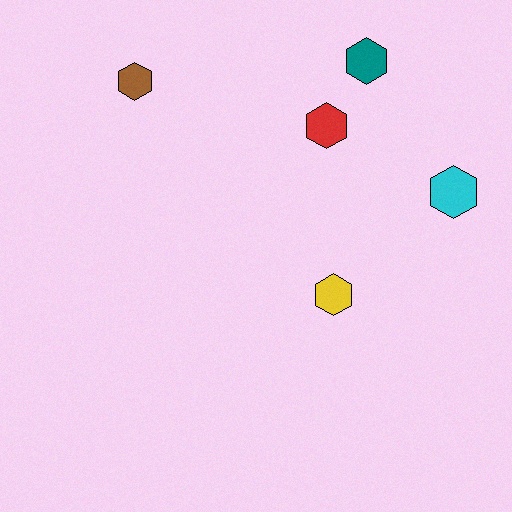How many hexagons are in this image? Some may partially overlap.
There are 5 hexagons.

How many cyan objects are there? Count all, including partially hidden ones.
There is 1 cyan object.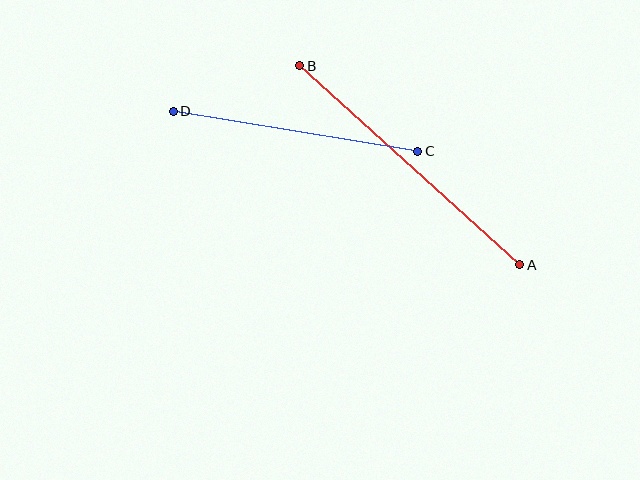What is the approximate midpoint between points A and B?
The midpoint is at approximately (410, 165) pixels.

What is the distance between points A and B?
The distance is approximately 297 pixels.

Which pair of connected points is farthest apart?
Points A and B are farthest apart.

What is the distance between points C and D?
The distance is approximately 248 pixels.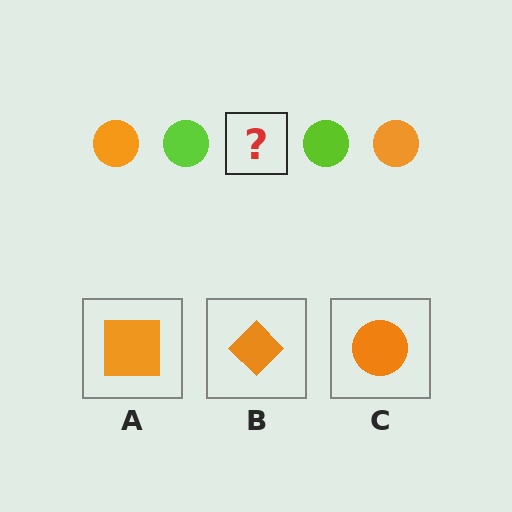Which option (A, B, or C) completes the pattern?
C.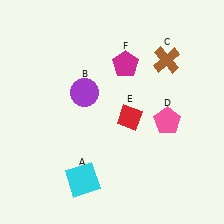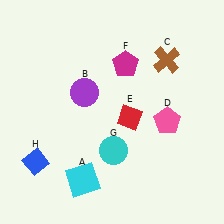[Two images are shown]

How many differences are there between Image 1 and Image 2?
There are 2 differences between the two images.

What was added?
A cyan circle (G), a blue diamond (H) were added in Image 2.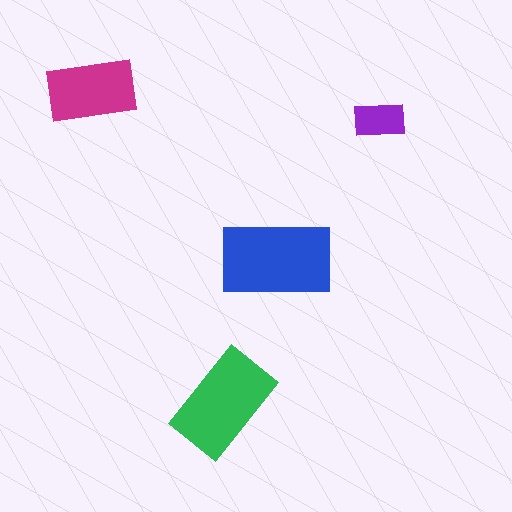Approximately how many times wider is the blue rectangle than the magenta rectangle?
About 1.5 times wider.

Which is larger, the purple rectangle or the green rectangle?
The green one.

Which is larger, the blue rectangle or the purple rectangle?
The blue one.